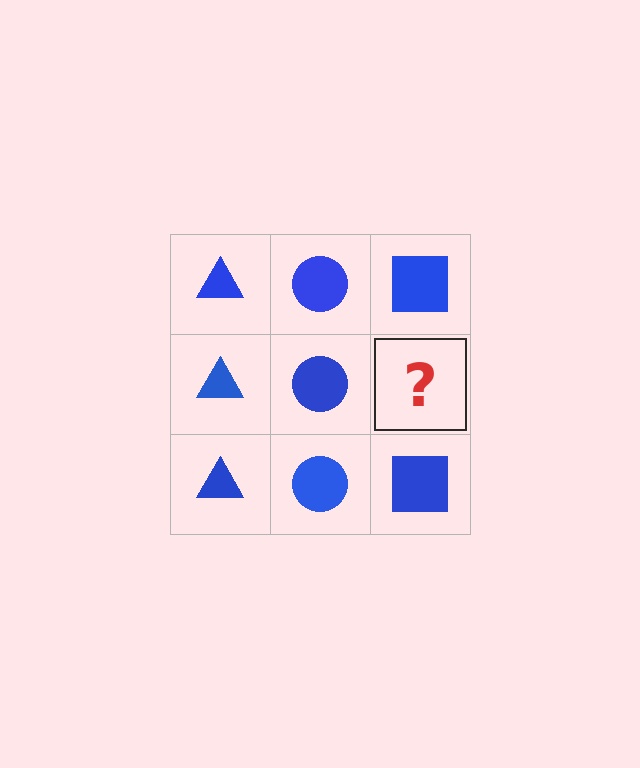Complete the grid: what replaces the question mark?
The question mark should be replaced with a blue square.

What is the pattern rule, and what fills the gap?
The rule is that each column has a consistent shape. The gap should be filled with a blue square.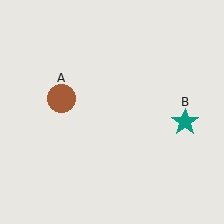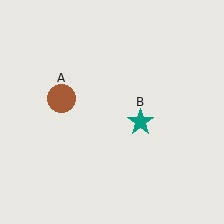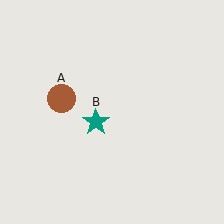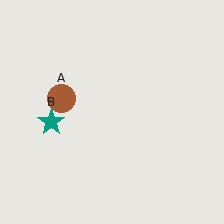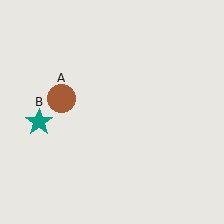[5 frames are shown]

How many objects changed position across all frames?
1 object changed position: teal star (object B).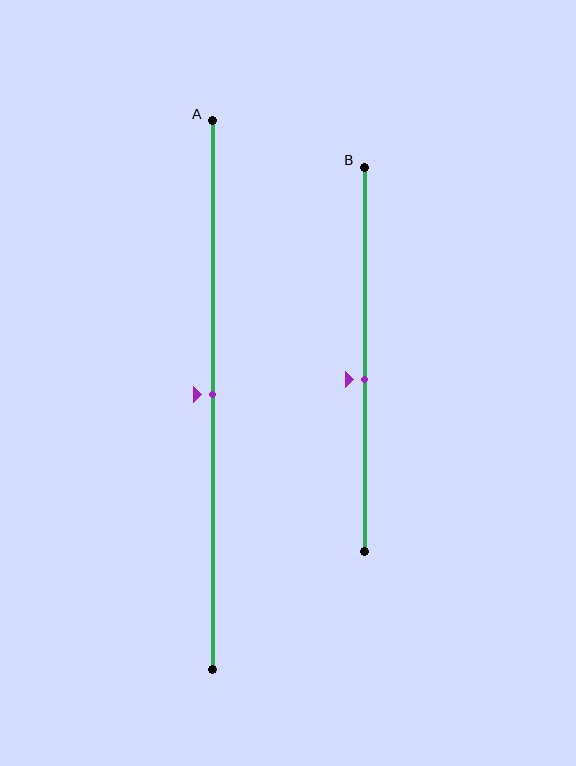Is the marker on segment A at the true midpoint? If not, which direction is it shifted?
Yes, the marker on segment A is at the true midpoint.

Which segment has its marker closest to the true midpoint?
Segment A has its marker closest to the true midpoint.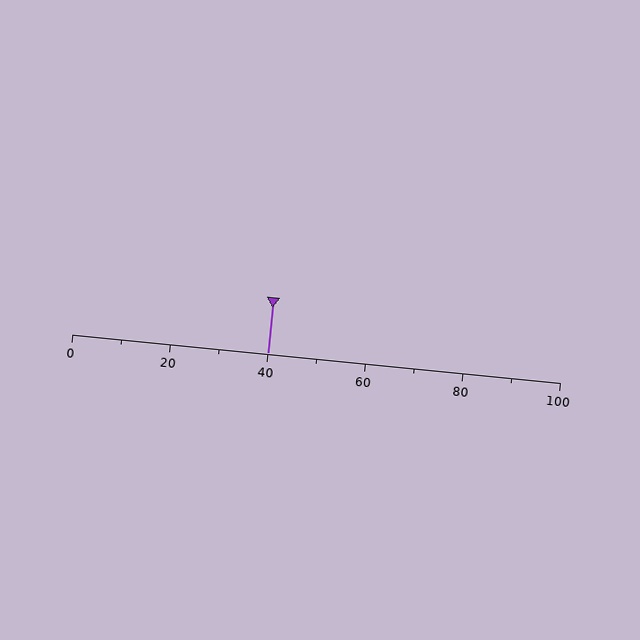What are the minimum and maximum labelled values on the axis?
The axis runs from 0 to 100.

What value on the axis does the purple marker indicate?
The marker indicates approximately 40.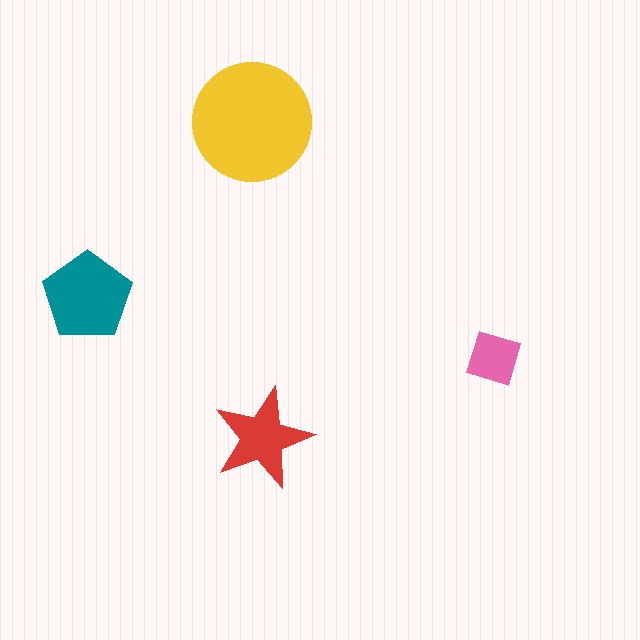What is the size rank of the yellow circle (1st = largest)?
1st.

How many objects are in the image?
There are 4 objects in the image.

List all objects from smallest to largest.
The pink diamond, the red star, the teal pentagon, the yellow circle.